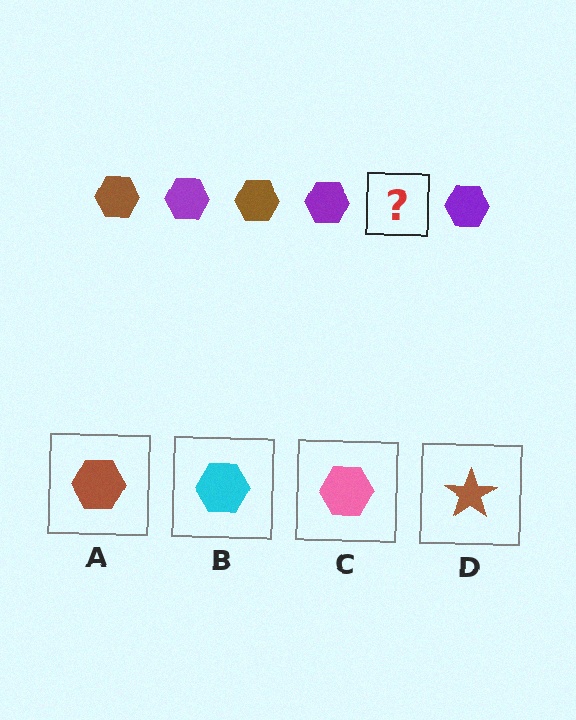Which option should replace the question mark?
Option A.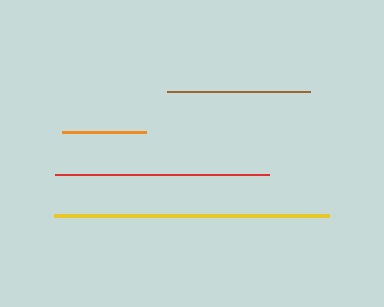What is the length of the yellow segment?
The yellow segment is approximately 275 pixels long.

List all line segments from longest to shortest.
From longest to shortest: yellow, red, brown, orange.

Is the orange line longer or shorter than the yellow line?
The yellow line is longer than the orange line.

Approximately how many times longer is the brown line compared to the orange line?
The brown line is approximately 1.7 times the length of the orange line.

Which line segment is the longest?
The yellow line is the longest at approximately 275 pixels.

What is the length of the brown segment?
The brown segment is approximately 143 pixels long.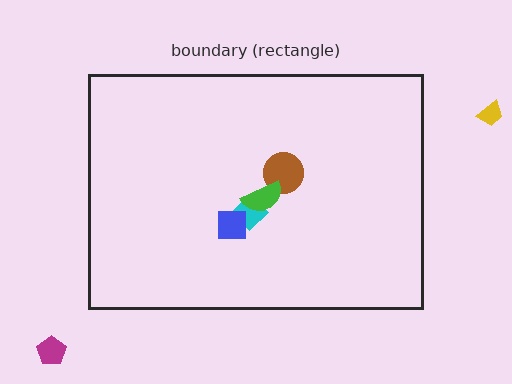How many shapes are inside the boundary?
4 inside, 2 outside.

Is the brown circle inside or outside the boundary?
Inside.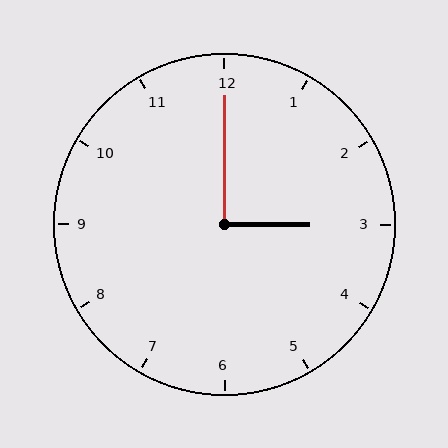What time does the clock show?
3:00.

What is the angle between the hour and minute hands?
Approximately 90 degrees.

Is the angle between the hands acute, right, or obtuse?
It is right.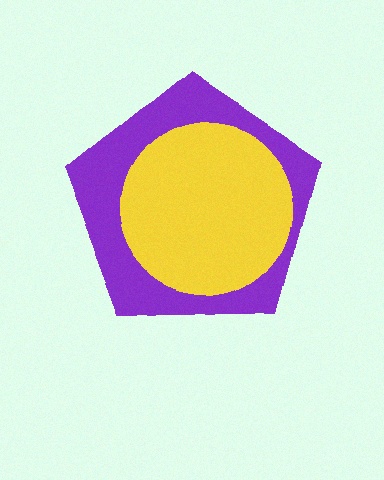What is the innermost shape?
The yellow circle.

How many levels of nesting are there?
2.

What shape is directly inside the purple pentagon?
The yellow circle.